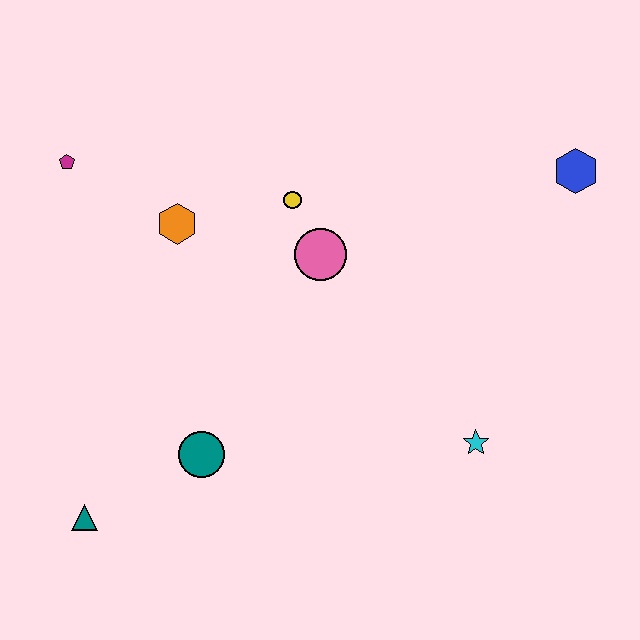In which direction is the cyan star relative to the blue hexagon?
The cyan star is below the blue hexagon.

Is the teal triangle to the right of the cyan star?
No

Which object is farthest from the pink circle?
The teal triangle is farthest from the pink circle.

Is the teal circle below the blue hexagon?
Yes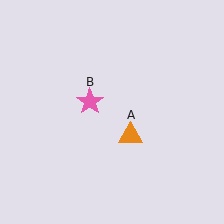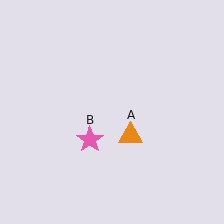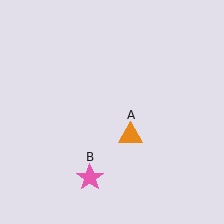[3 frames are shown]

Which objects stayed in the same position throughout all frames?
Orange triangle (object A) remained stationary.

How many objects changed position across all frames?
1 object changed position: pink star (object B).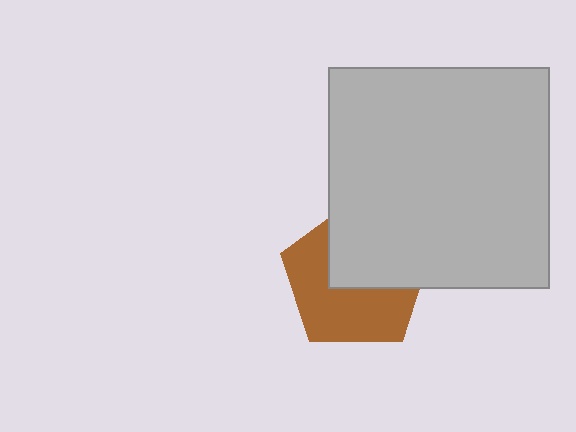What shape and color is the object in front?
The object in front is a light gray square.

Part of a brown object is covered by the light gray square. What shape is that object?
It is a pentagon.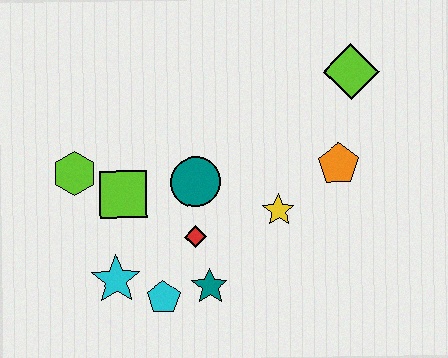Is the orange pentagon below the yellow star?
No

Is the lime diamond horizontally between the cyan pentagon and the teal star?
No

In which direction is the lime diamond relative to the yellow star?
The lime diamond is above the yellow star.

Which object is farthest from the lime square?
The lime diamond is farthest from the lime square.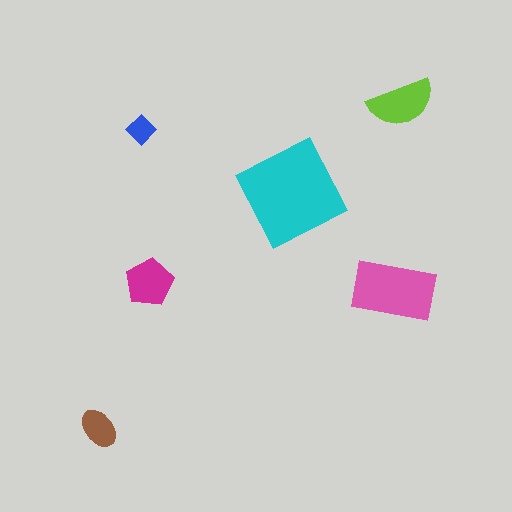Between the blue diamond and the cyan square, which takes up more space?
The cyan square.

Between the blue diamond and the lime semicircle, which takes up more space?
The lime semicircle.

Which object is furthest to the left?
The brown ellipse is leftmost.